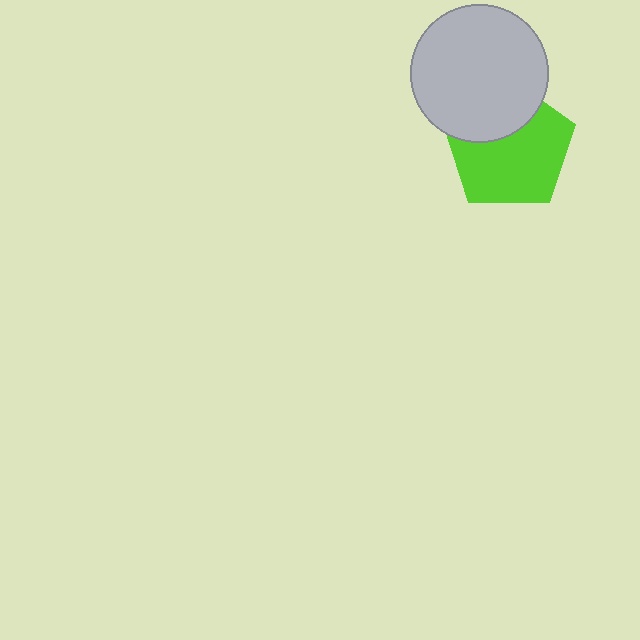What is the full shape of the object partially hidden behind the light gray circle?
The partially hidden object is a lime pentagon.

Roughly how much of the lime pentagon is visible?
Most of it is visible (roughly 68%).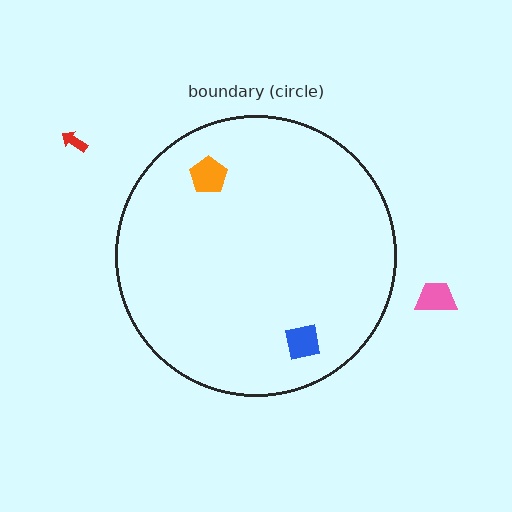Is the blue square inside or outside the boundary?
Inside.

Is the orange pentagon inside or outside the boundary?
Inside.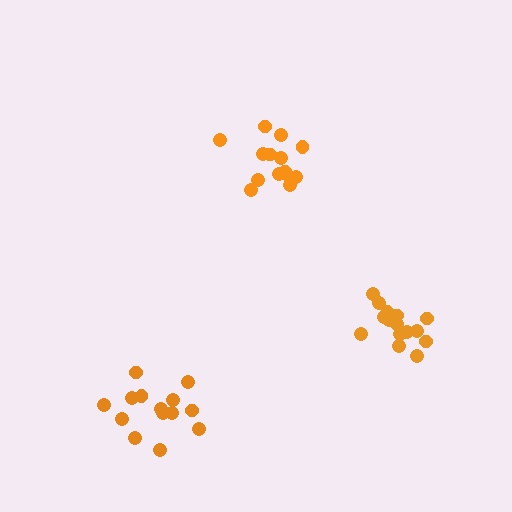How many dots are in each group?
Group 1: 15 dots, Group 2: 14 dots, Group 3: 14 dots (43 total).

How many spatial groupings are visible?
There are 3 spatial groupings.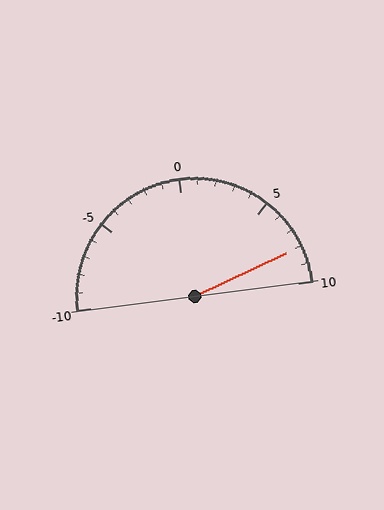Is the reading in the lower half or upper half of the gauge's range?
The reading is in the upper half of the range (-10 to 10).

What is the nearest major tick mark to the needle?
The nearest major tick mark is 10.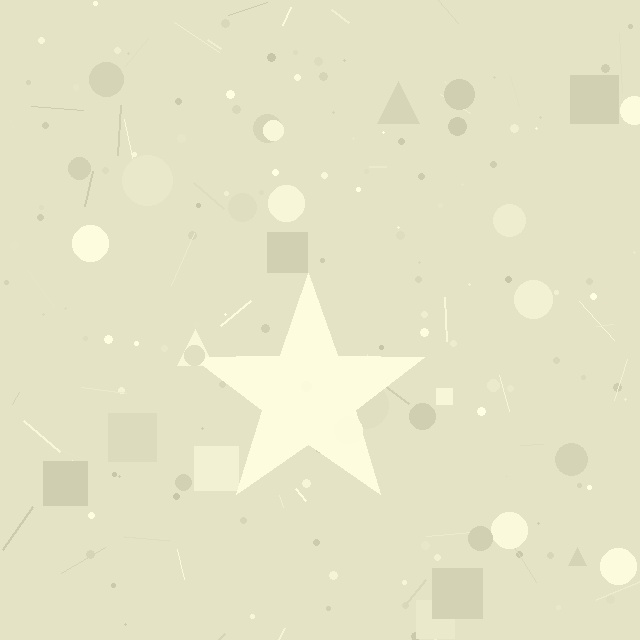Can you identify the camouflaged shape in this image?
The camouflaged shape is a star.